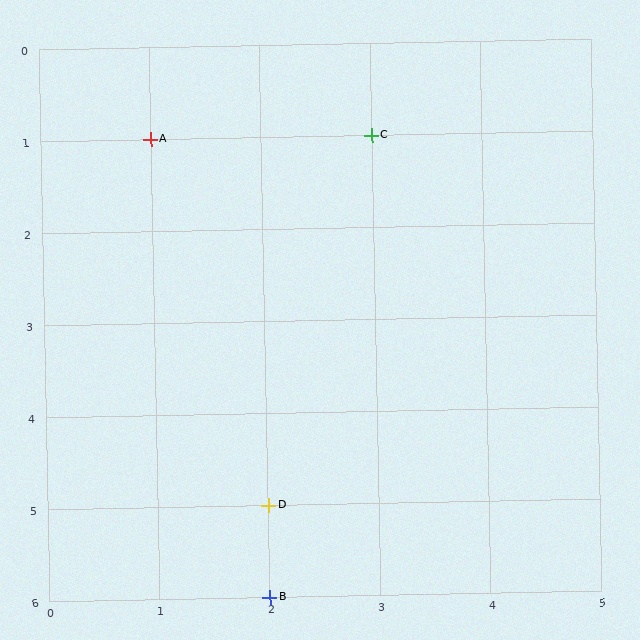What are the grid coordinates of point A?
Point A is at grid coordinates (1, 1).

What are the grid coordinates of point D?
Point D is at grid coordinates (2, 5).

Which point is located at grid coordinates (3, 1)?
Point C is at (3, 1).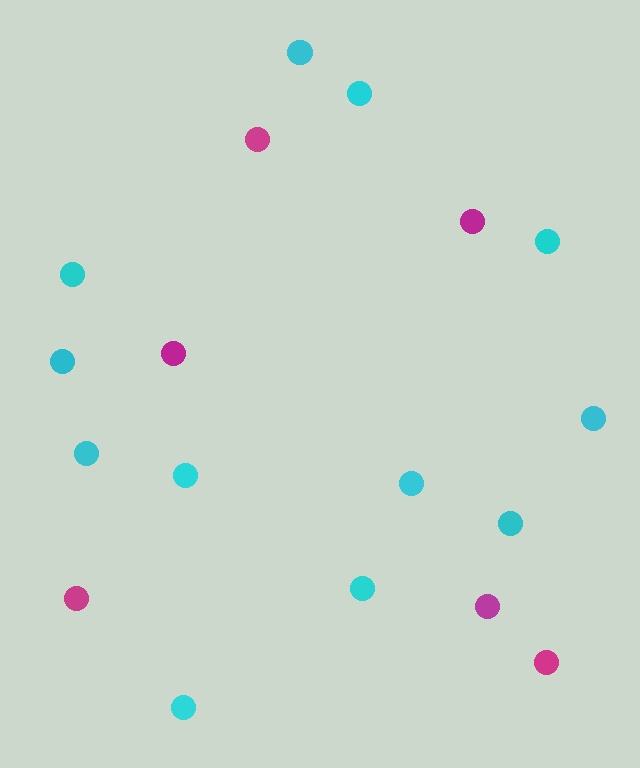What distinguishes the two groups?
There are 2 groups: one group of magenta circles (6) and one group of cyan circles (12).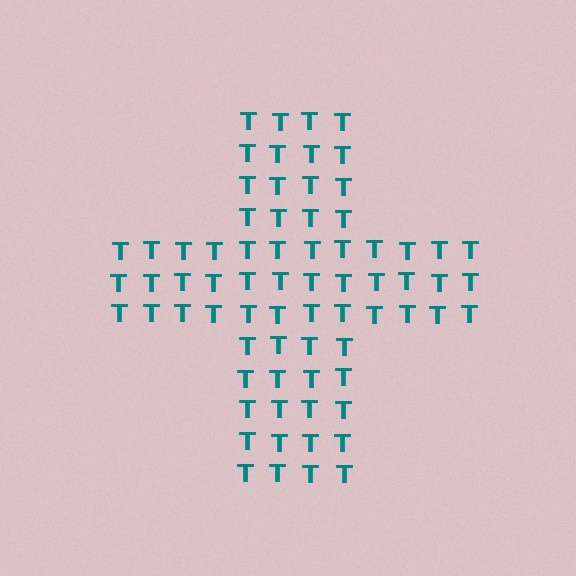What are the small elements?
The small elements are letter T's.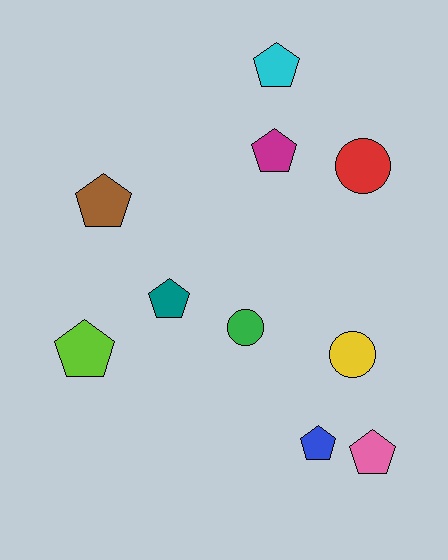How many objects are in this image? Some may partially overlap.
There are 10 objects.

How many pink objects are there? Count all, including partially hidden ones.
There is 1 pink object.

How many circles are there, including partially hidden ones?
There are 3 circles.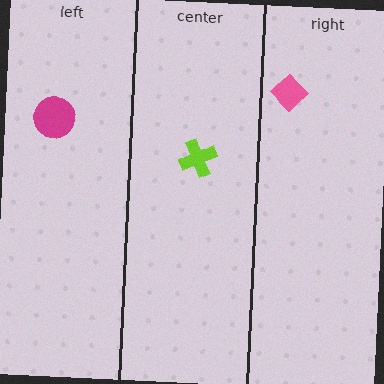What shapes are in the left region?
The magenta circle.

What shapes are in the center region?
The lime cross.